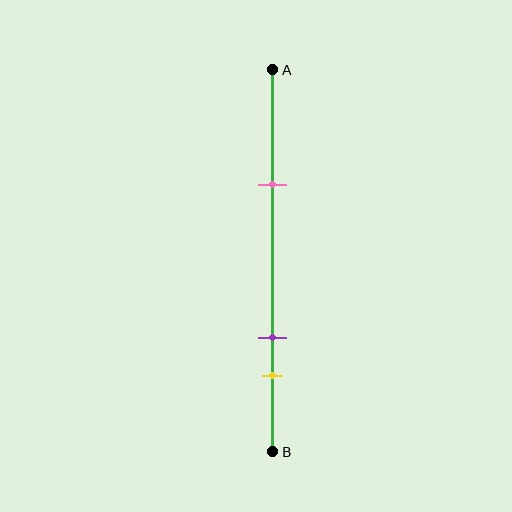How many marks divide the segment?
There are 3 marks dividing the segment.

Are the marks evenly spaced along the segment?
No, the marks are not evenly spaced.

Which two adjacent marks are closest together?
The purple and yellow marks are the closest adjacent pair.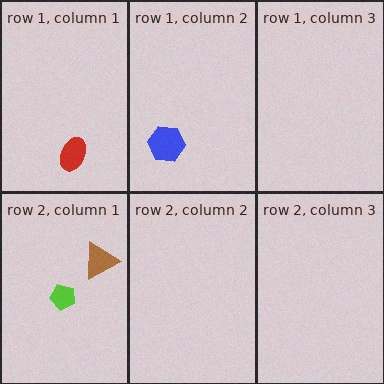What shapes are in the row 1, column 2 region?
The blue hexagon.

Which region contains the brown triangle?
The row 2, column 1 region.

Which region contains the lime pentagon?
The row 2, column 1 region.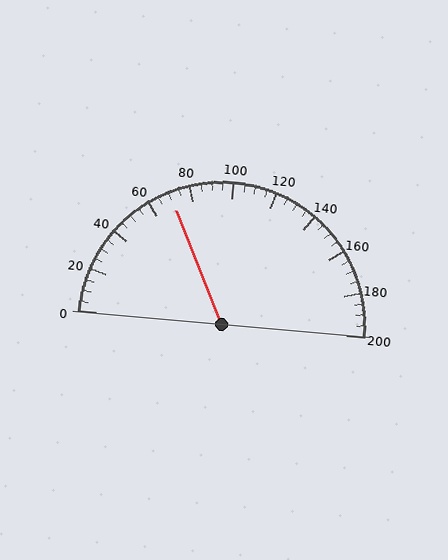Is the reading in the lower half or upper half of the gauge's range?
The reading is in the lower half of the range (0 to 200).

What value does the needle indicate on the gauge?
The needle indicates approximately 70.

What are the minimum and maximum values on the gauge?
The gauge ranges from 0 to 200.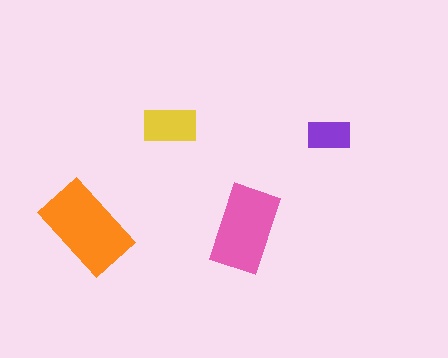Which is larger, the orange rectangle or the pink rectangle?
The orange one.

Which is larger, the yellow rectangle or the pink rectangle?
The pink one.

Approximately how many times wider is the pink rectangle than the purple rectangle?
About 2 times wider.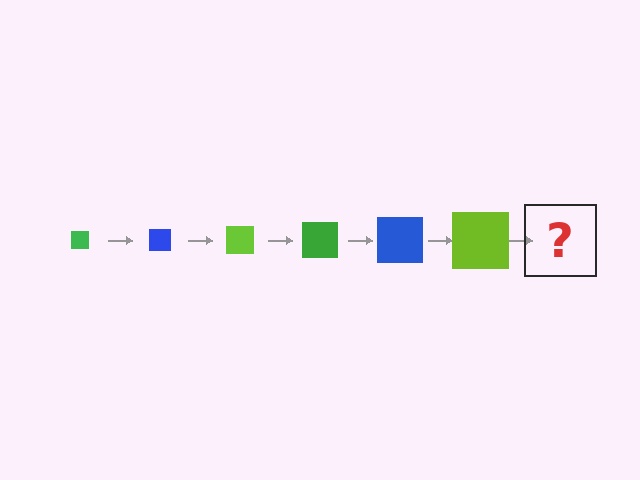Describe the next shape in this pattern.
It should be a green square, larger than the previous one.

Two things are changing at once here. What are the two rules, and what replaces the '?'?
The two rules are that the square grows larger each step and the color cycles through green, blue, and lime. The '?' should be a green square, larger than the previous one.